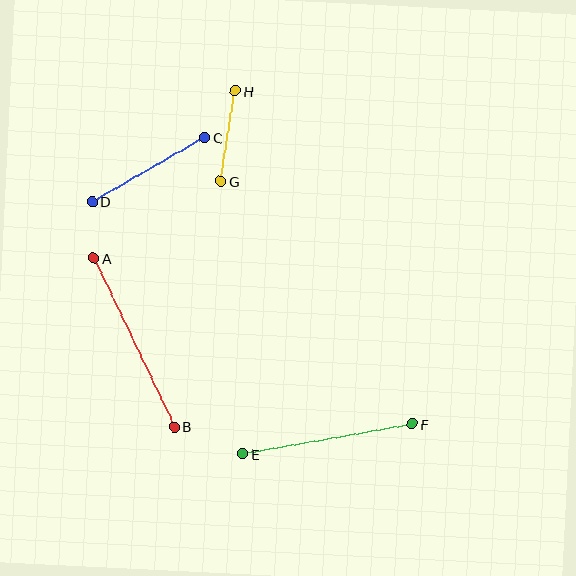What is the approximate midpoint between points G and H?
The midpoint is at approximately (228, 136) pixels.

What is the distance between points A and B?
The distance is approximately 187 pixels.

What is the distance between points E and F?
The distance is approximately 173 pixels.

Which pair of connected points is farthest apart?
Points A and B are farthest apart.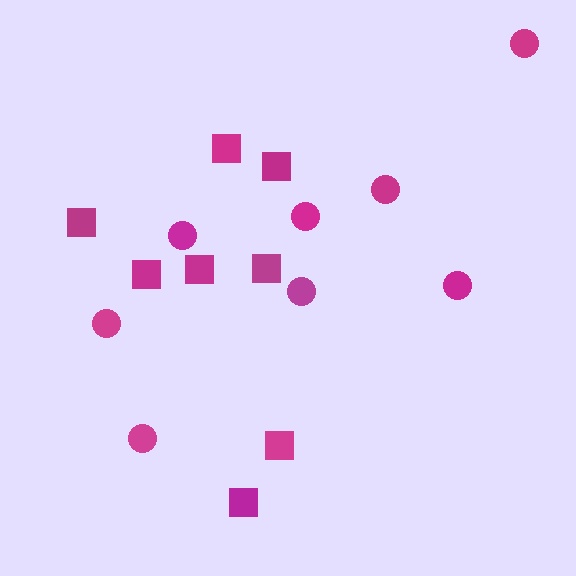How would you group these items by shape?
There are 2 groups: one group of squares (8) and one group of circles (8).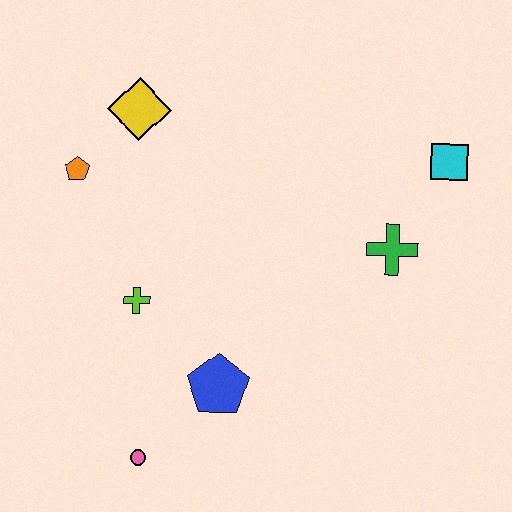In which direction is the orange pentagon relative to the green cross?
The orange pentagon is to the left of the green cross.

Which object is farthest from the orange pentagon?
The cyan square is farthest from the orange pentagon.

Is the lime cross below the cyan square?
Yes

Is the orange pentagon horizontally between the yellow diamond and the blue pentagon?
No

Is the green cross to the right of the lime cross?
Yes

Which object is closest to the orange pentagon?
The yellow diamond is closest to the orange pentagon.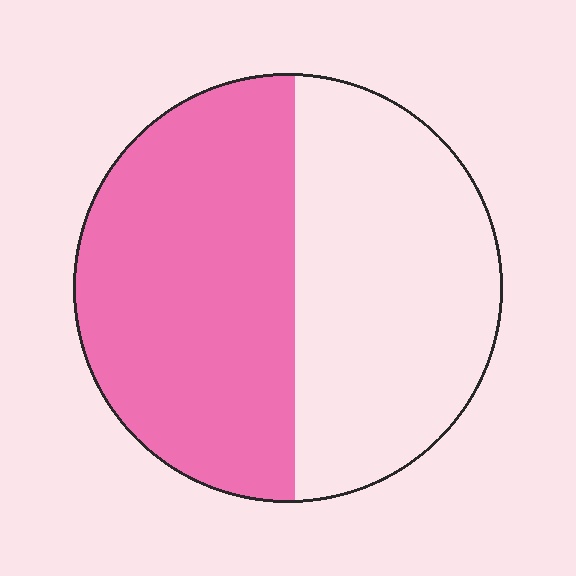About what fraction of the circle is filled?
About one half (1/2).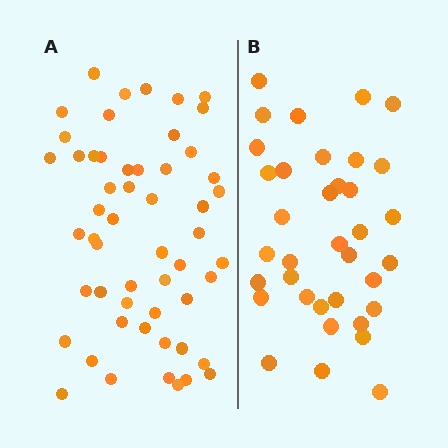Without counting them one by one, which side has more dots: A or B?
Region A (the left region) has more dots.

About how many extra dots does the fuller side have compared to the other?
Region A has approximately 20 more dots than region B.